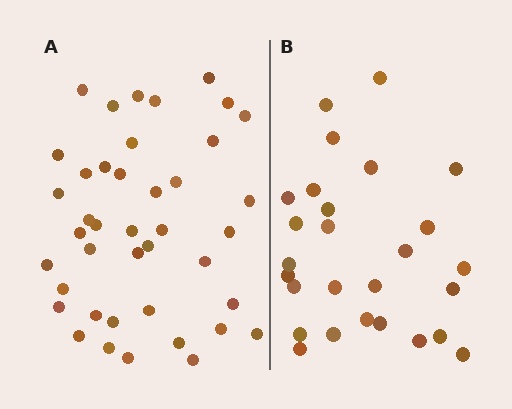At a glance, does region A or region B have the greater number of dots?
Region A (the left region) has more dots.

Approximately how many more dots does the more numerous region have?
Region A has approximately 15 more dots than region B.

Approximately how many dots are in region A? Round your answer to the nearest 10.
About 40 dots. (The exact count is 41, which rounds to 40.)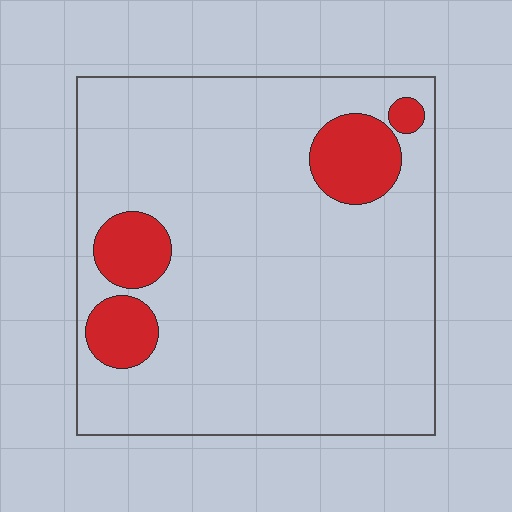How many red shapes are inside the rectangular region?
4.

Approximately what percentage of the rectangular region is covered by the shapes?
Approximately 15%.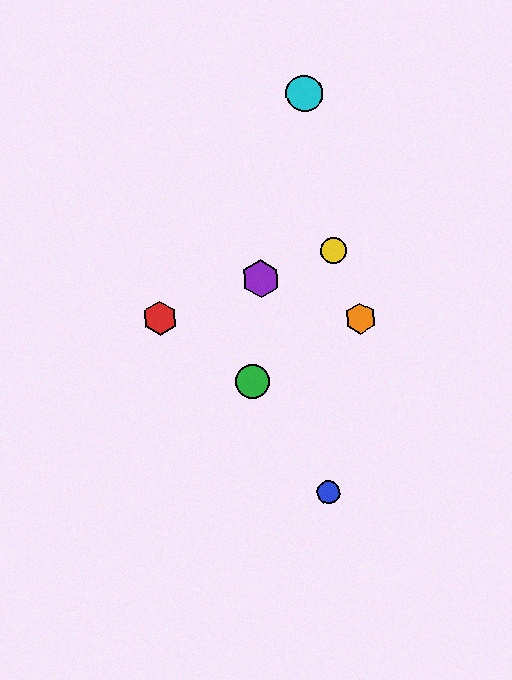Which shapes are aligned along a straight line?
The red hexagon, the yellow circle, the purple hexagon are aligned along a straight line.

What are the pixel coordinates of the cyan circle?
The cyan circle is at (304, 93).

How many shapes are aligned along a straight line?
3 shapes (the red hexagon, the yellow circle, the purple hexagon) are aligned along a straight line.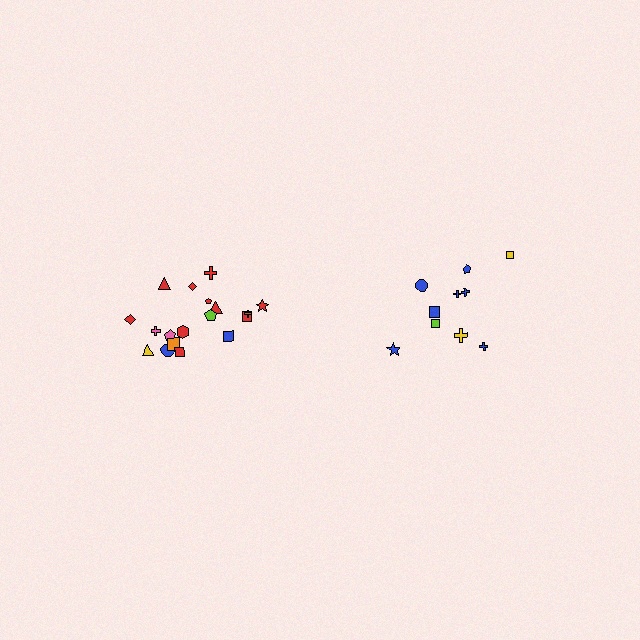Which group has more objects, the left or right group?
The left group.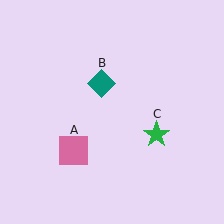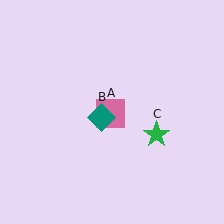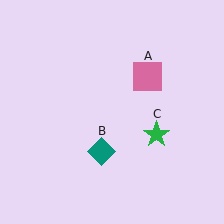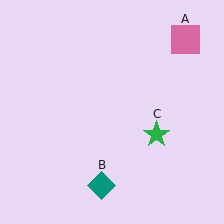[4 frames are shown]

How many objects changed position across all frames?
2 objects changed position: pink square (object A), teal diamond (object B).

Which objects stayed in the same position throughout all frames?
Green star (object C) remained stationary.